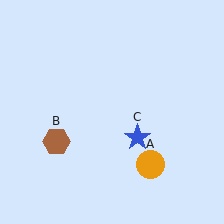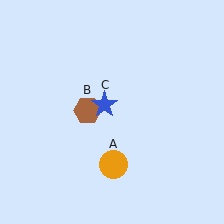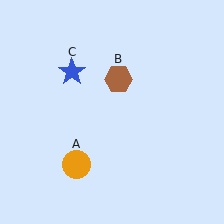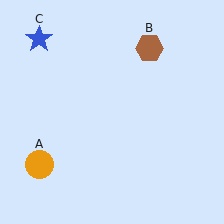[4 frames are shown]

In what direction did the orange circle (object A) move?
The orange circle (object A) moved left.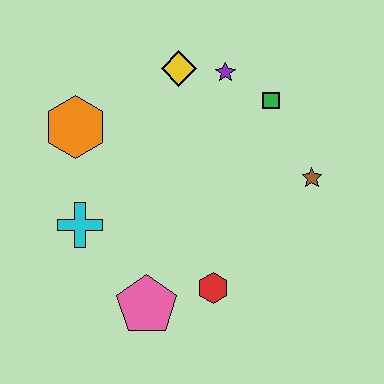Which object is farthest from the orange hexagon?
The brown star is farthest from the orange hexagon.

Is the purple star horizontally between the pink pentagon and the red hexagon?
No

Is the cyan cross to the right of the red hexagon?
No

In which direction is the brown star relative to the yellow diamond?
The brown star is to the right of the yellow diamond.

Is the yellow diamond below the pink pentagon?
No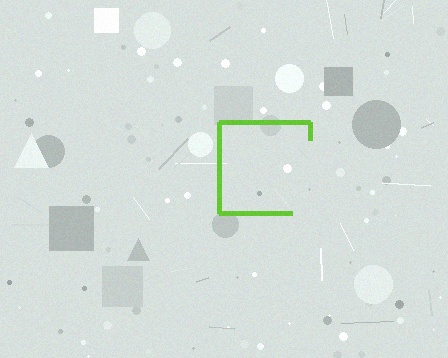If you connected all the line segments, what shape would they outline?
They would outline a square.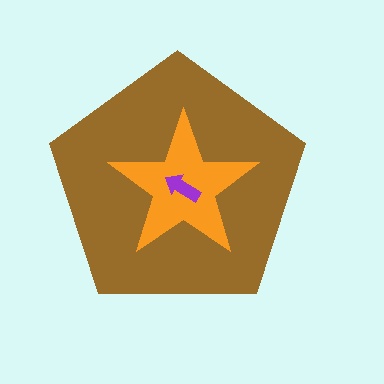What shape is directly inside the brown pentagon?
The orange star.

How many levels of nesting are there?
3.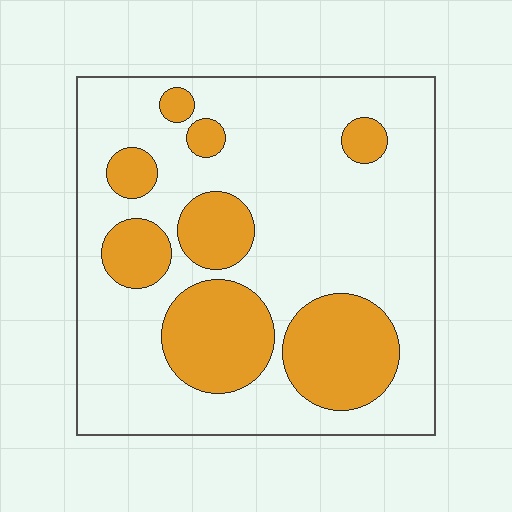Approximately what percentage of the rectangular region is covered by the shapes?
Approximately 30%.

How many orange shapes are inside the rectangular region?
8.